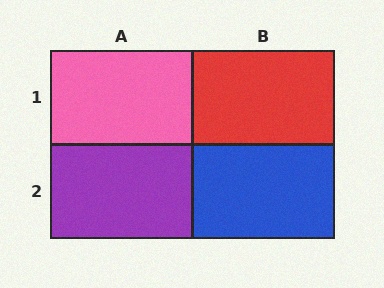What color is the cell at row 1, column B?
Red.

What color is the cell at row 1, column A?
Pink.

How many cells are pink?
1 cell is pink.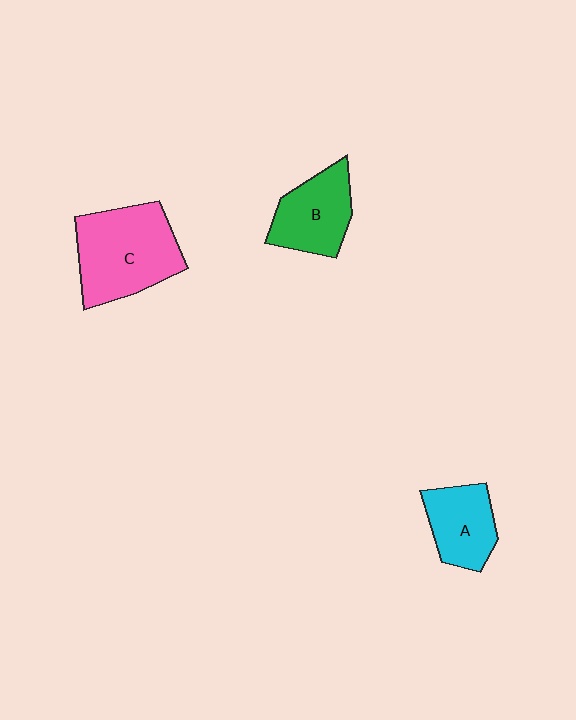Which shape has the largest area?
Shape C (pink).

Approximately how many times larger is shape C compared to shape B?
Approximately 1.5 times.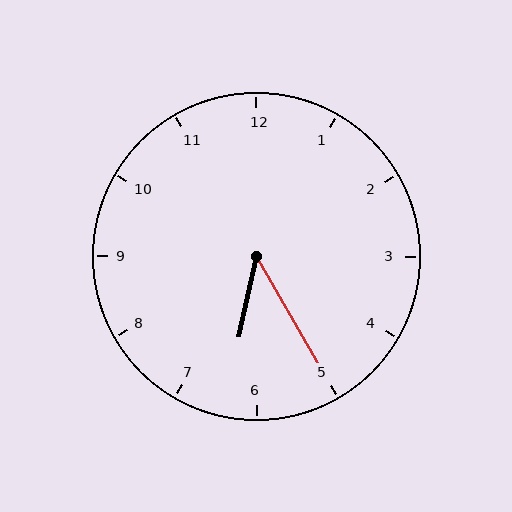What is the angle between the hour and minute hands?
Approximately 42 degrees.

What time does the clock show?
6:25.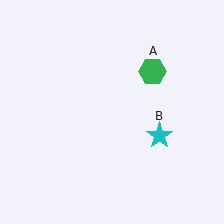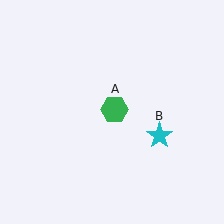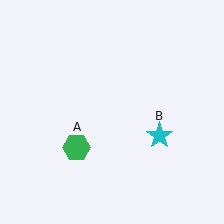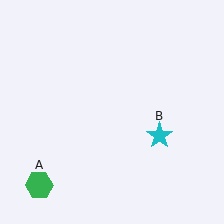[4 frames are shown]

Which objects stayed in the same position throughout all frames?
Cyan star (object B) remained stationary.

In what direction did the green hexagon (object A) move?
The green hexagon (object A) moved down and to the left.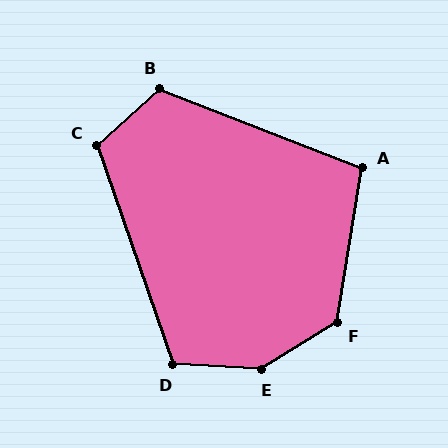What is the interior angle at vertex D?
Approximately 112 degrees (obtuse).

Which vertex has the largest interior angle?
E, at approximately 145 degrees.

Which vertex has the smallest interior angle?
A, at approximately 102 degrees.